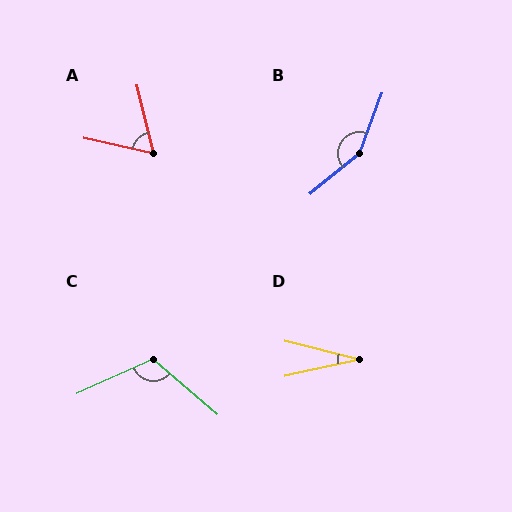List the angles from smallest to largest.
D (26°), A (64°), C (115°), B (149°).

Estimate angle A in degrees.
Approximately 64 degrees.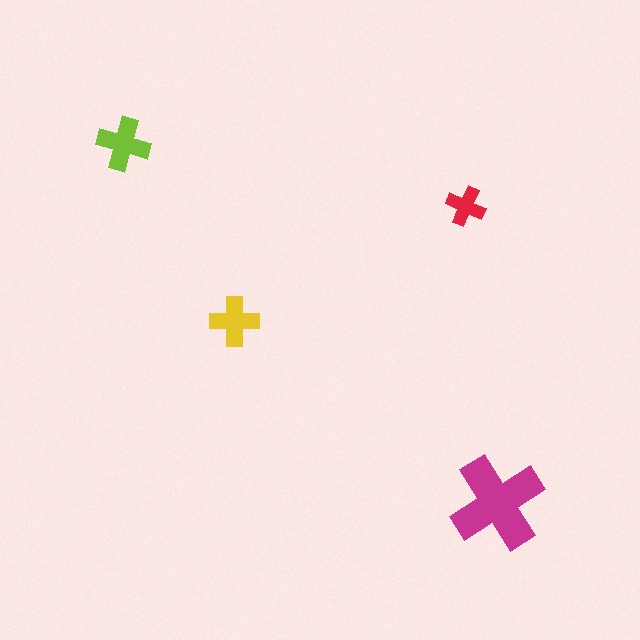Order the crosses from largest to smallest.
the magenta one, the lime one, the yellow one, the red one.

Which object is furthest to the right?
The magenta cross is rightmost.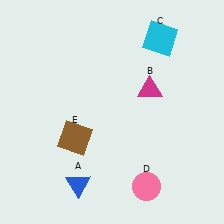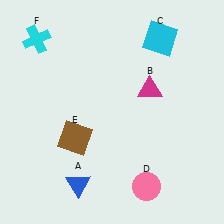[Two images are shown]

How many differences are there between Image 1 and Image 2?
There is 1 difference between the two images.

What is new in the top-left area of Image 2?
A cyan cross (F) was added in the top-left area of Image 2.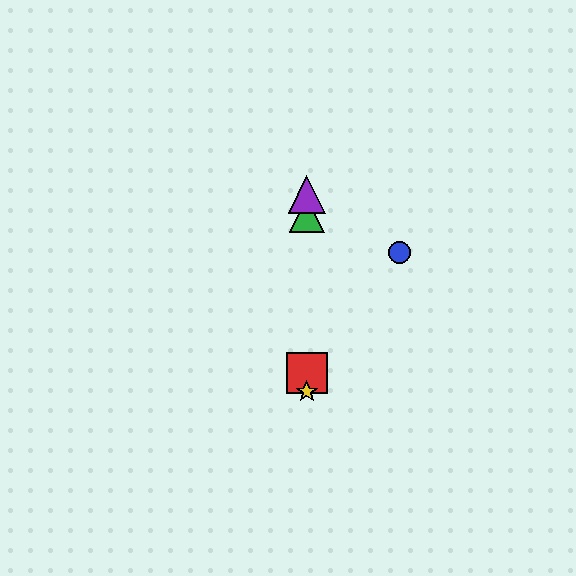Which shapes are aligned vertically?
The red square, the green triangle, the yellow star, the purple triangle are aligned vertically.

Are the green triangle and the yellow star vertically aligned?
Yes, both are at x≈307.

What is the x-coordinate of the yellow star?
The yellow star is at x≈307.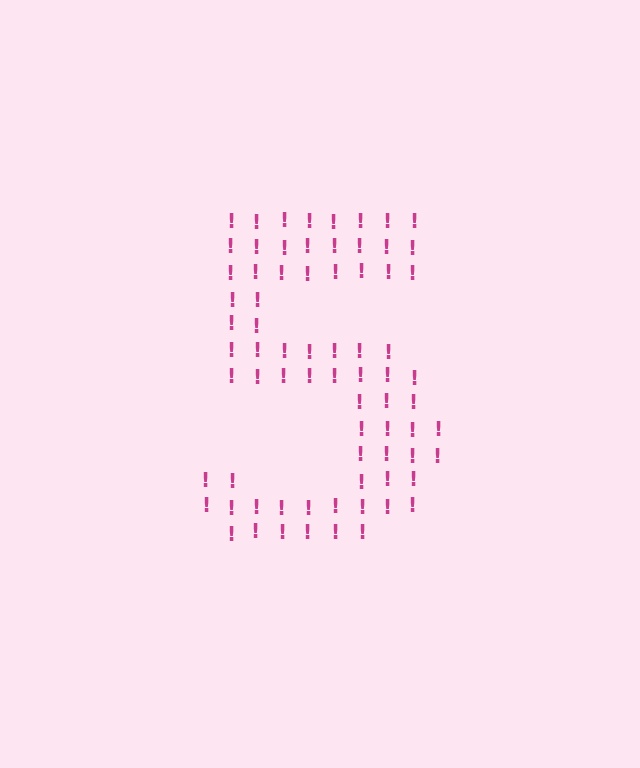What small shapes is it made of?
It is made of small exclamation marks.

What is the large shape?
The large shape is the digit 5.